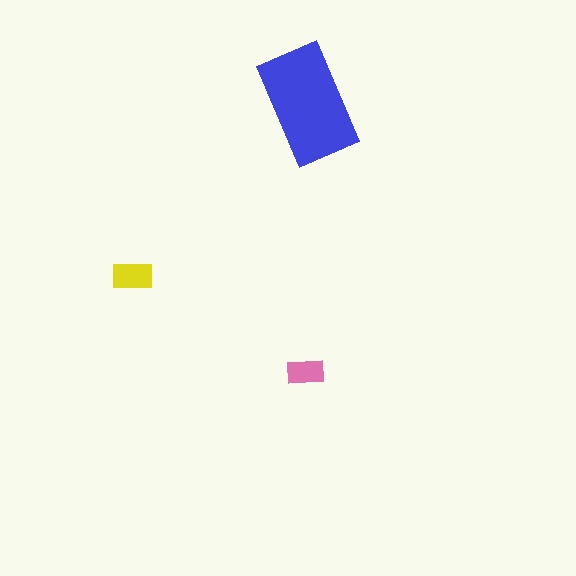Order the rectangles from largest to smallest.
the blue one, the yellow one, the pink one.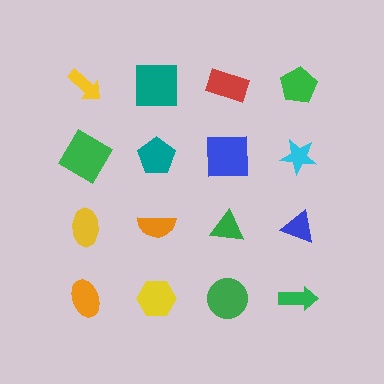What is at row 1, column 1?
A yellow arrow.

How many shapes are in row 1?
4 shapes.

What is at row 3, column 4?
A blue triangle.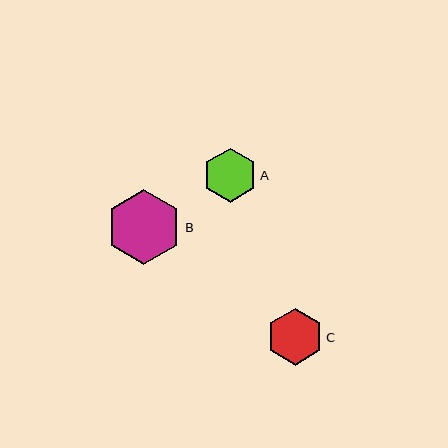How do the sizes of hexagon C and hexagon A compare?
Hexagon C and hexagon A are approximately the same size.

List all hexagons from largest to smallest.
From largest to smallest: B, C, A.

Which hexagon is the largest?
Hexagon B is the largest with a size of approximately 76 pixels.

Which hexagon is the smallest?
Hexagon A is the smallest with a size of approximately 54 pixels.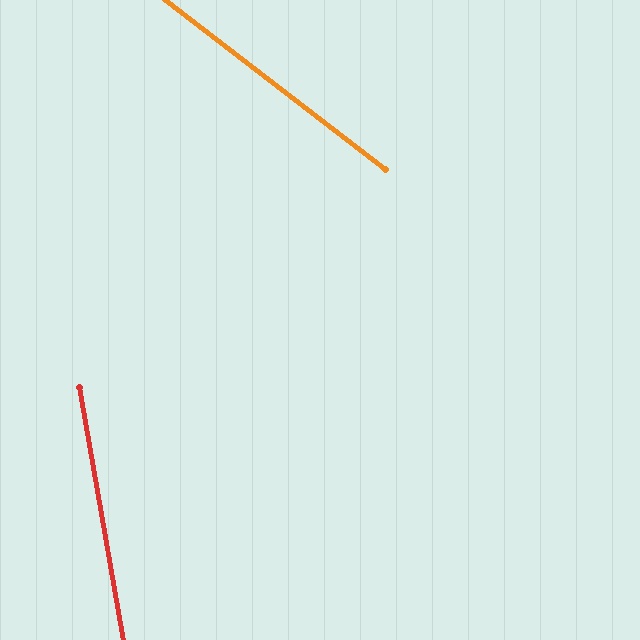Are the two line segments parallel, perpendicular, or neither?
Neither parallel nor perpendicular — they differ by about 42°.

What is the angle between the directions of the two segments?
Approximately 42 degrees.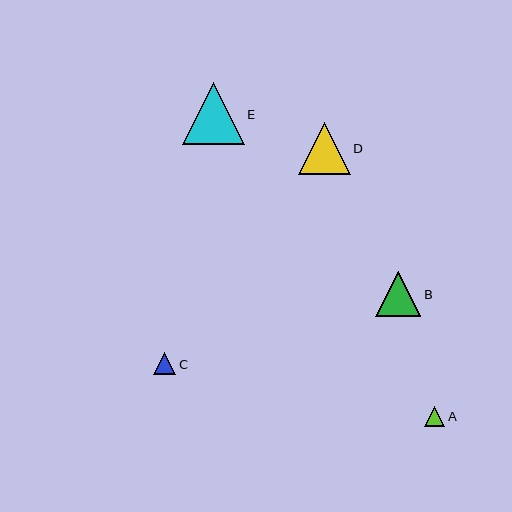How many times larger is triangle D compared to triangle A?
Triangle D is approximately 2.6 times the size of triangle A.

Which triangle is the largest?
Triangle E is the largest with a size of approximately 62 pixels.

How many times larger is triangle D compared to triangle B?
Triangle D is approximately 1.1 times the size of triangle B.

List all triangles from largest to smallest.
From largest to smallest: E, D, B, C, A.